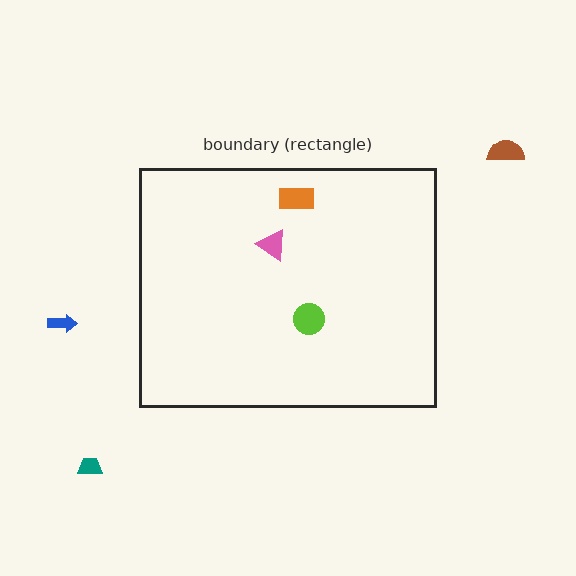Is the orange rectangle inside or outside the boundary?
Inside.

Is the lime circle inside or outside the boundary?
Inside.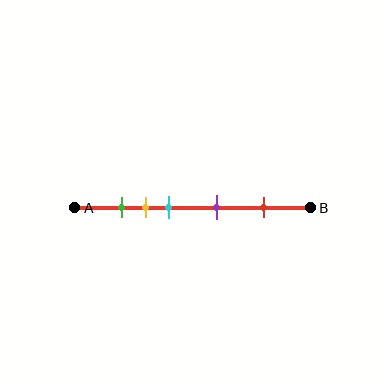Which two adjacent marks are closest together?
The green and yellow marks are the closest adjacent pair.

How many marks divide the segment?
There are 5 marks dividing the segment.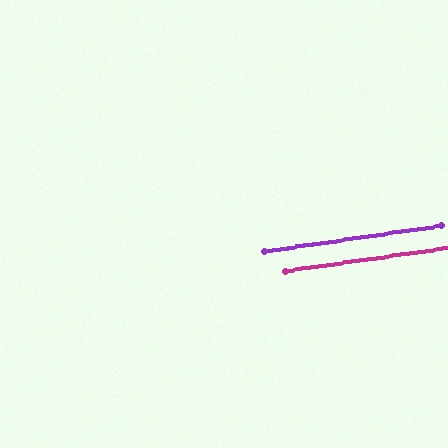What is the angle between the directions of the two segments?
Approximately 0 degrees.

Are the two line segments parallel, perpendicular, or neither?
Parallel — their directions differ by only 0.2°.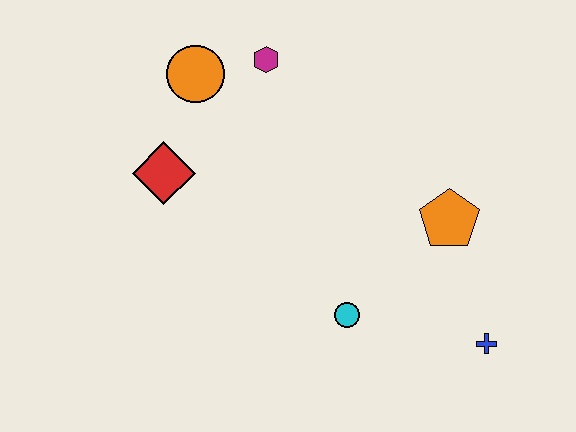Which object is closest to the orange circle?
The magenta hexagon is closest to the orange circle.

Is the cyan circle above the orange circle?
No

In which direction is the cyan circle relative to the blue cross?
The cyan circle is to the left of the blue cross.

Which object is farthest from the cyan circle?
The orange circle is farthest from the cyan circle.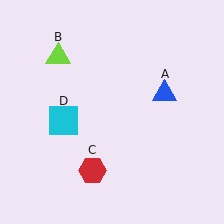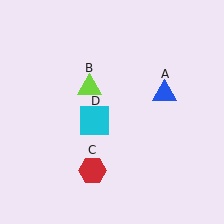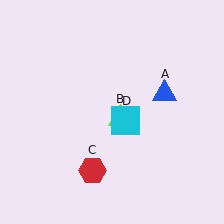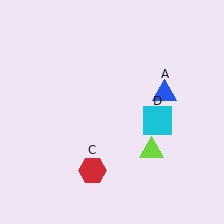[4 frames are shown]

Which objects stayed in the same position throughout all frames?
Blue triangle (object A) and red hexagon (object C) remained stationary.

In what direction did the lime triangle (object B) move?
The lime triangle (object B) moved down and to the right.